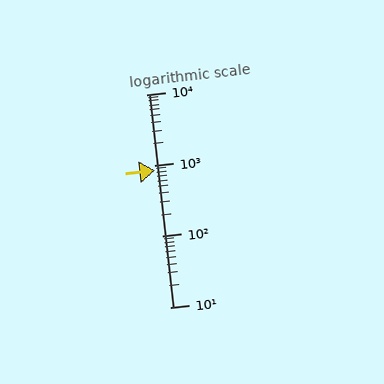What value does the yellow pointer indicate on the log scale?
The pointer indicates approximately 840.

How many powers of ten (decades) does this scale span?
The scale spans 3 decades, from 10 to 10000.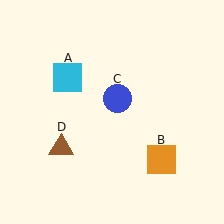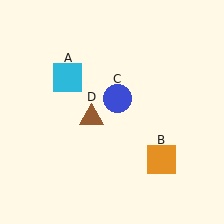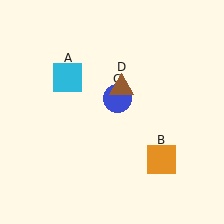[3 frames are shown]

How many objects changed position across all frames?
1 object changed position: brown triangle (object D).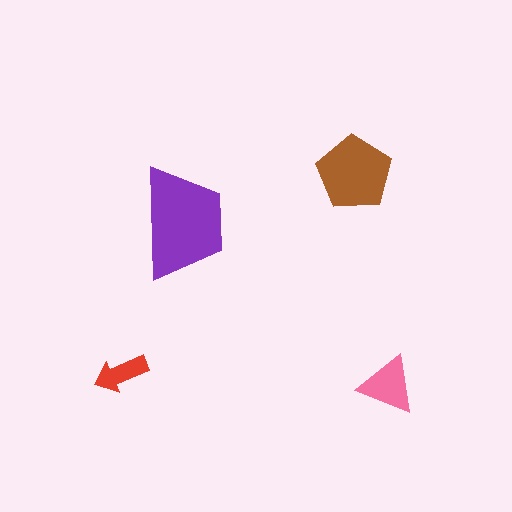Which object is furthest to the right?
The pink triangle is rightmost.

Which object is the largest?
The purple trapezoid.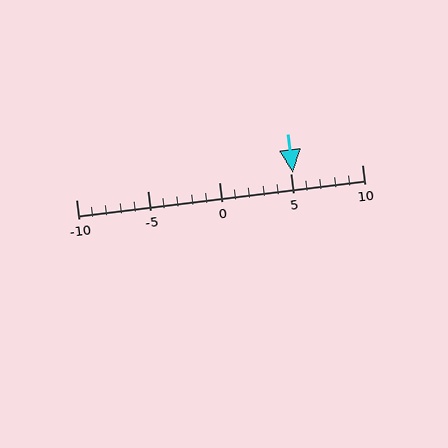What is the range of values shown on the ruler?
The ruler shows values from -10 to 10.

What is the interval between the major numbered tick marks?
The major tick marks are spaced 5 units apart.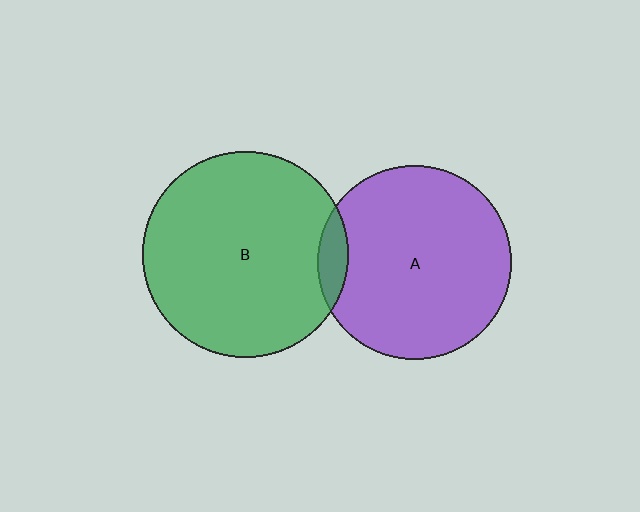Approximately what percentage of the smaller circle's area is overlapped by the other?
Approximately 5%.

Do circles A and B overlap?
Yes.